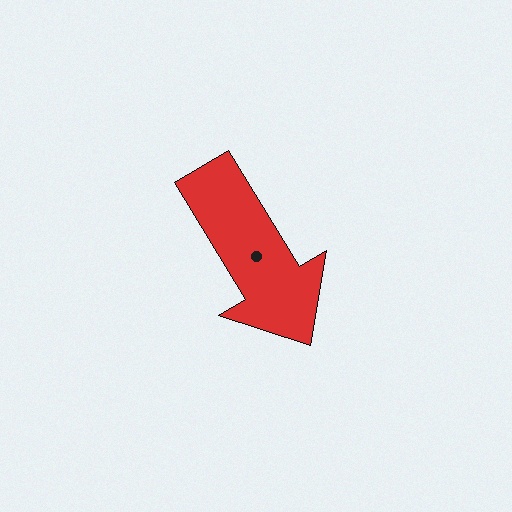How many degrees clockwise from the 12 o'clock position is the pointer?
Approximately 149 degrees.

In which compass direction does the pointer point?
Southeast.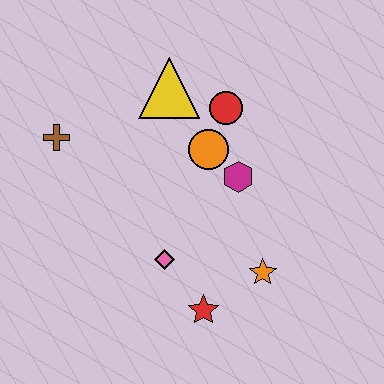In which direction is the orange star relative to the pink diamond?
The orange star is to the right of the pink diamond.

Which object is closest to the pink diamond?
The red star is closest to the pink diamond.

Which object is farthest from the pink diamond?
The yellow triangle is farthest from the pink diamond.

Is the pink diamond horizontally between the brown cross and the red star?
Yes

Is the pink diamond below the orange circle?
Yes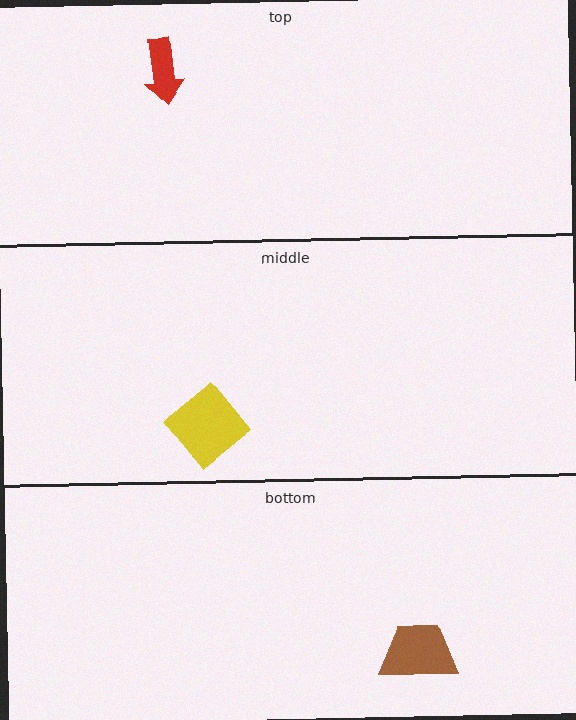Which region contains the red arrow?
The top region.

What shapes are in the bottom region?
The brown trapezoid.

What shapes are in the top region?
The red arrow.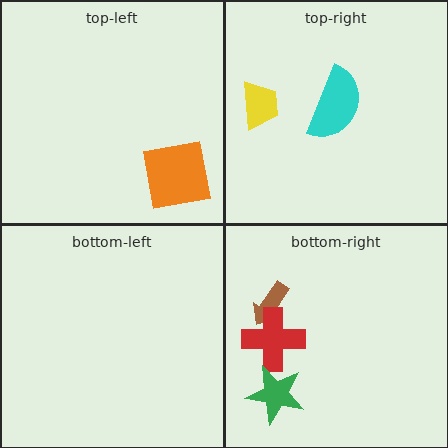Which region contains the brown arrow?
The bottom-right region.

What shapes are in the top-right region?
The yellow trapezoid, the cyan semicircle.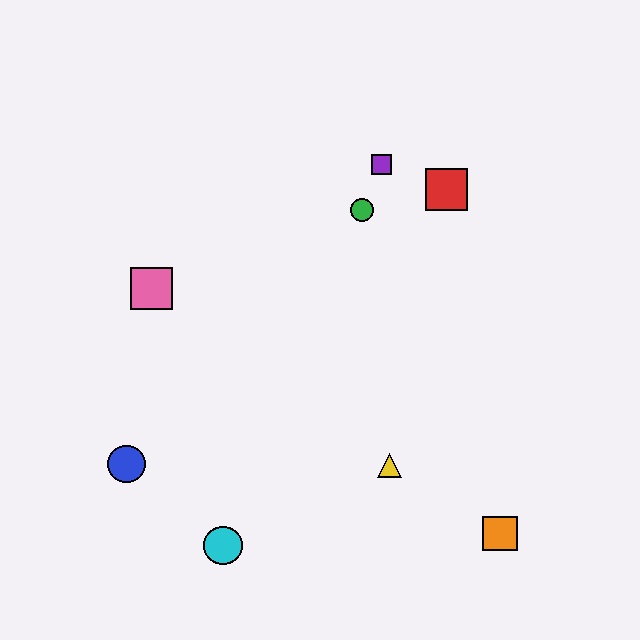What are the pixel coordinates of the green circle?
The green circle is at (362, 210).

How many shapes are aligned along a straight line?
3 shapes (the green circle, the purple square, the cyan circle) are aligned along a straight line.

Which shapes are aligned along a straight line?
The green circle, the purple square, the cyan circle are aligned along a straight line.